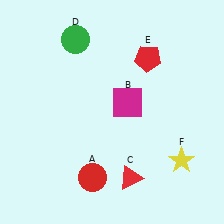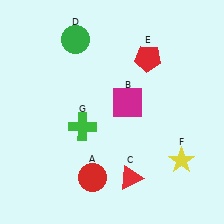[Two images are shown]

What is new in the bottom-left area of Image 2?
A green cross (G) was added in the bottom-left area of Image 2.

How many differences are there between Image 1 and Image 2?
There is 1 difference between the two images.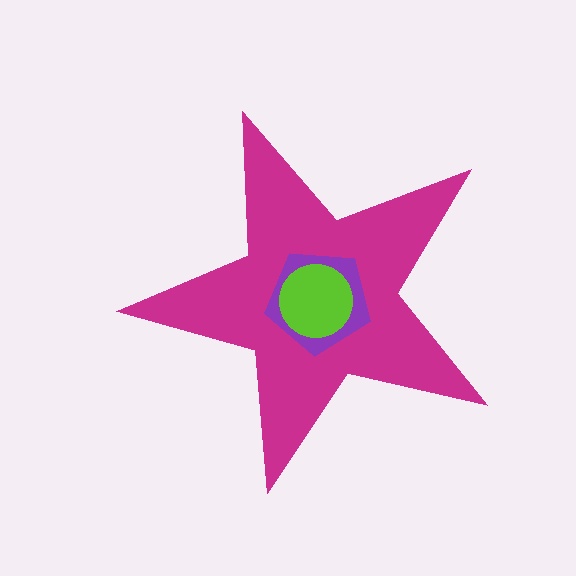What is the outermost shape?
The magenta star.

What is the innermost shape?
The lime circle.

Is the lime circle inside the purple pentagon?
Yes.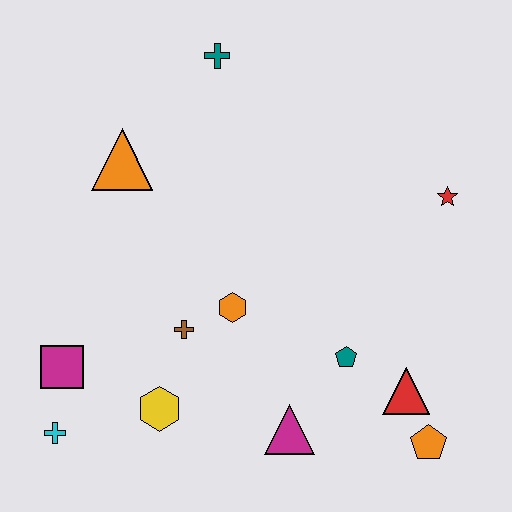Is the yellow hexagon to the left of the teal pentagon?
Yes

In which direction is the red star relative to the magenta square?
The red star is to the right of the magenta square.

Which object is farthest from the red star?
The cyan cross is farthest from the red star.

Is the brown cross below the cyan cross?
No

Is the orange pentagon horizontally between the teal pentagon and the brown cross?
No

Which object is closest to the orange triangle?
The teal cross is closest to the orange triangle.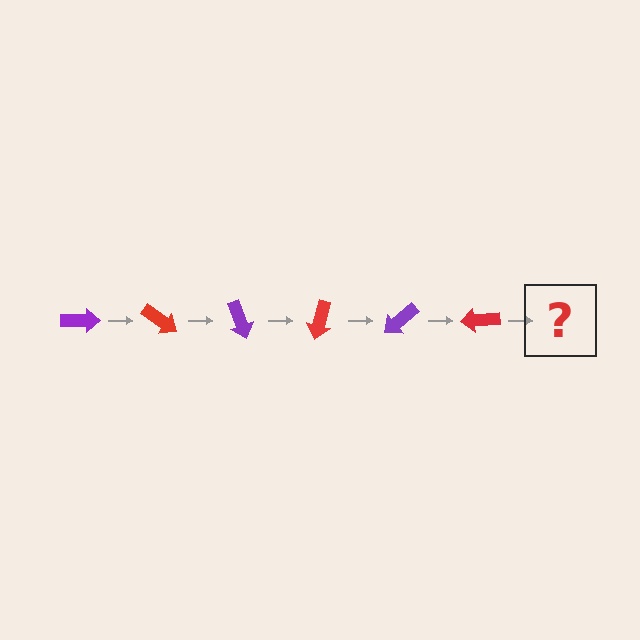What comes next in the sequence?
The next element should be a purple arrow, rotated 210 degrees from the start.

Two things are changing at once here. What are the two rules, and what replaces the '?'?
The two rules are that it rotates 35 degrees each step and the color cycles through purple and red. The '?' should be a purple arrow, rotated 210 degrees from the start.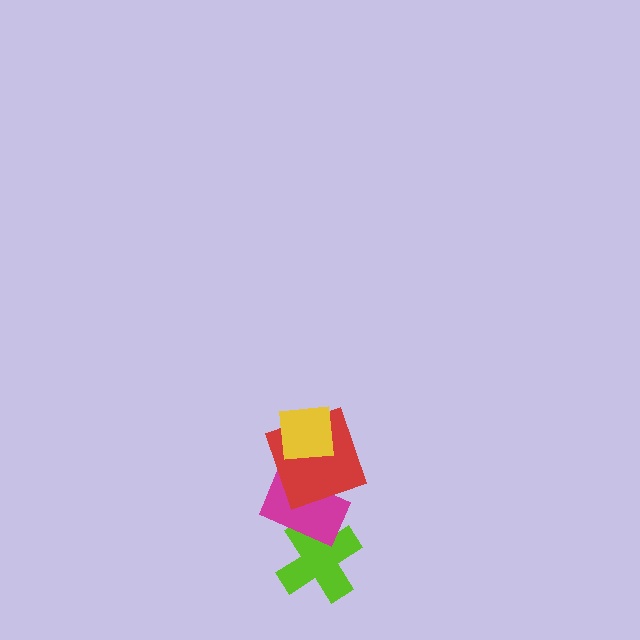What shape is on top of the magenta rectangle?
The red square is on top of the magenta rectangle.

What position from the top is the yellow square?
The yellow square is 1st from the top.